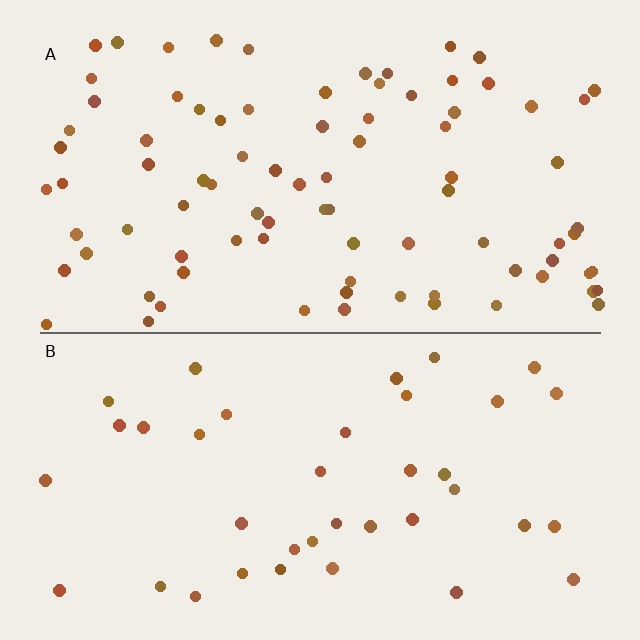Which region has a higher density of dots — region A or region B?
A (the top).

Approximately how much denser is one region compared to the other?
Approximately 2.2× — region A over region B.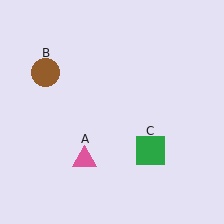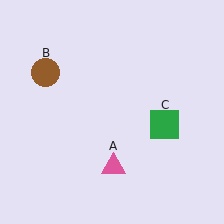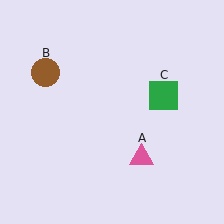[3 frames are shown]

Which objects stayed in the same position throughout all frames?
Brown circle (object B) remained stationary.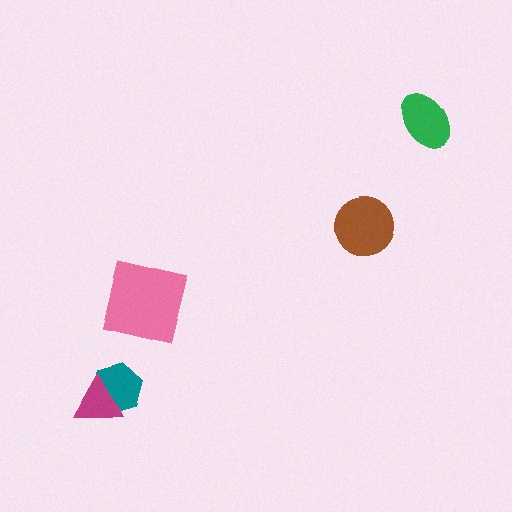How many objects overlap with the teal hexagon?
1 object overlaps with the teal hexagon.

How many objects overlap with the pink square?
0 objects overlap with the pink square.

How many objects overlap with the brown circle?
0 objects overlap with the brown circle.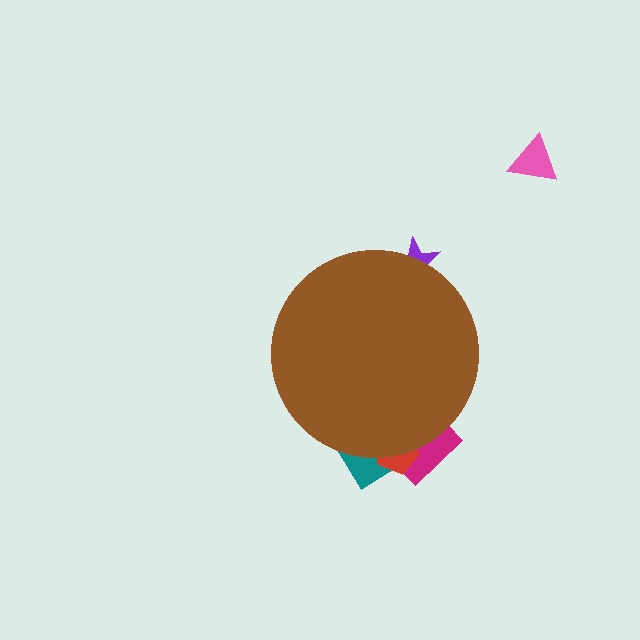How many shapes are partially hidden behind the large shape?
4 shapes are partially hidden.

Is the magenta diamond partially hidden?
Yes, the magenta diamond is partially hidden behind the brown circle.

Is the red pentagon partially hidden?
Yes, the red pentagon is partially hidden behind the brown circle.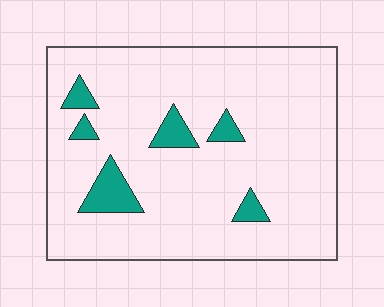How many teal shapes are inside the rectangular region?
6.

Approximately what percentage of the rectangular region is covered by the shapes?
Approximately 10%.